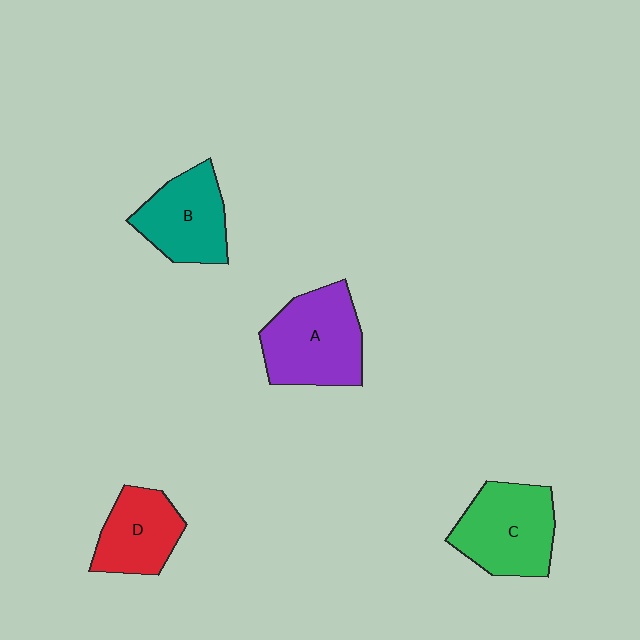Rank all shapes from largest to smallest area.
From largest to smallest: A (purple), C (green), B (teal), D (red).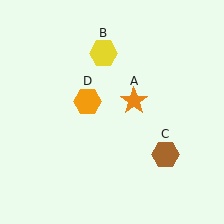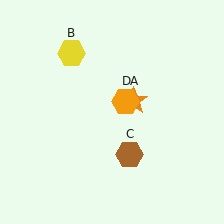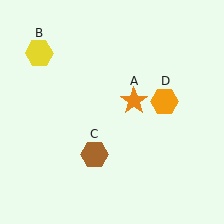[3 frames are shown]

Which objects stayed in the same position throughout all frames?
Orange star (object A) remained stationary.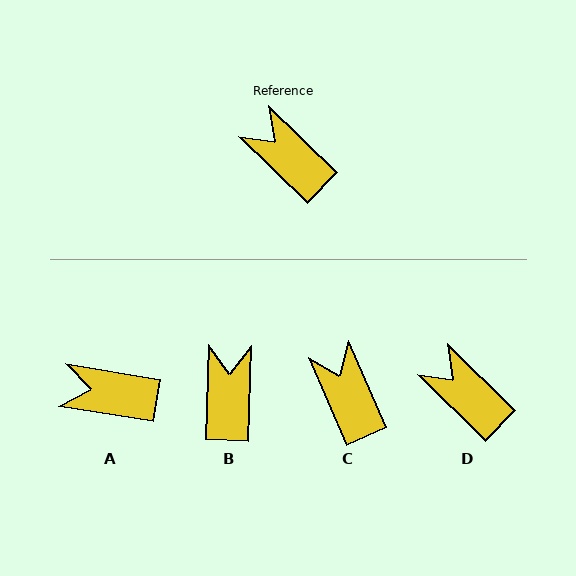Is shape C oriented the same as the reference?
No, it is off by about 22 degrees.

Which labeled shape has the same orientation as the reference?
D.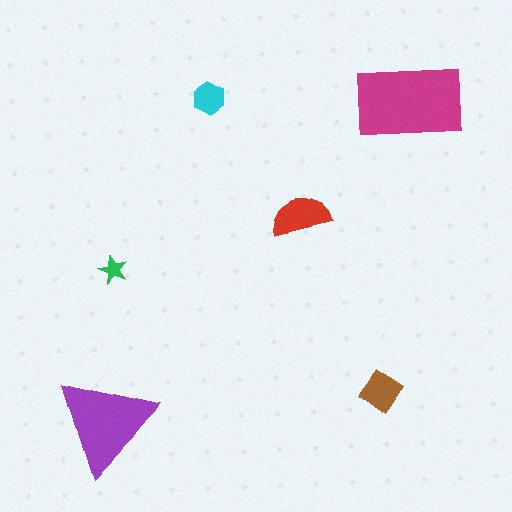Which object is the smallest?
The green star.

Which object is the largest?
The magenta rectangle.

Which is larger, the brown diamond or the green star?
The brown diamond.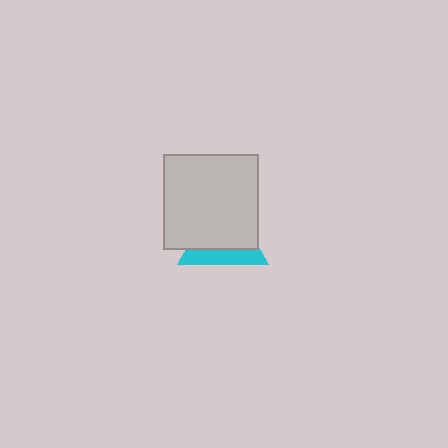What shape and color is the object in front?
The object in front is a light gray square.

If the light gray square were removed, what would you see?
You would see the complete cyan triangle.